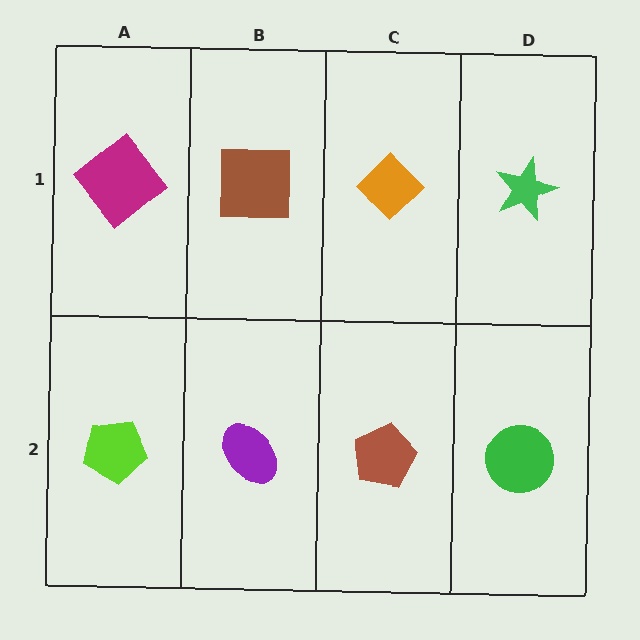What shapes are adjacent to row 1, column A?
A lime pentagon (row 2, column A), a brown square (row 1, column B).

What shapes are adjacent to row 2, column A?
A magenta diamond (row 1, column A), a purple ellipse (row 2, column B).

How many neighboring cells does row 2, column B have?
3.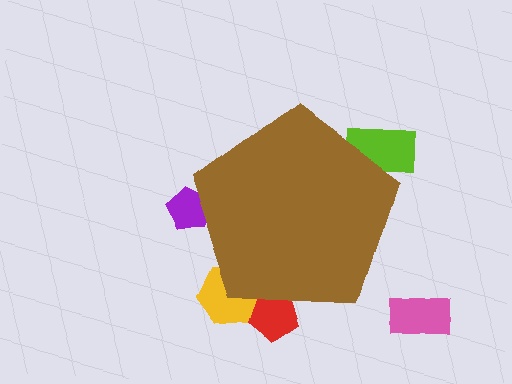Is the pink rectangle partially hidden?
No, the pink rectangle is fully visible.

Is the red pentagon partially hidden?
Yes, the red pentagon is partially hidden behind the brown pentagon.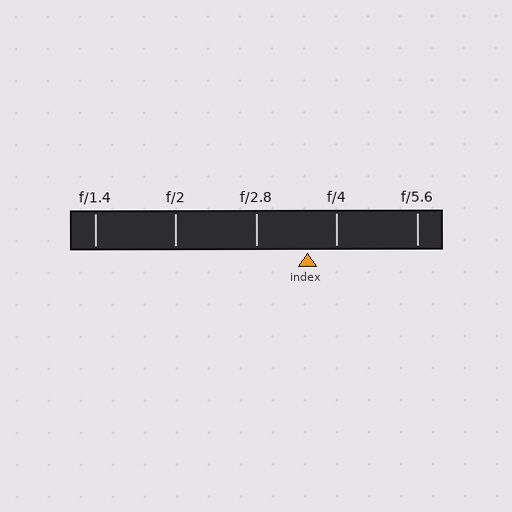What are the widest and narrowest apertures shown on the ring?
The widest aperture shown is f/1.4 and the narrowest is f/5.6.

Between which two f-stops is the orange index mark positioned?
The index mark is between f/2.8 and f/4.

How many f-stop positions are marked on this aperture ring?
There are 5 f-stop positions marked.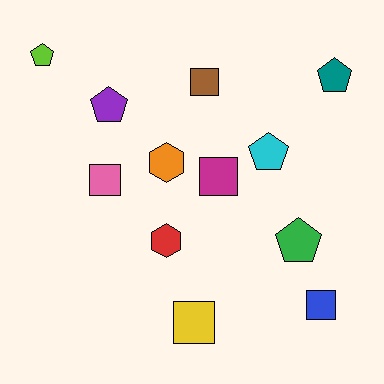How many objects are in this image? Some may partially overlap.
There are 12 objects.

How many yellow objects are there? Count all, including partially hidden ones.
There is 1 yellow object.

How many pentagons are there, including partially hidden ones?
There are 5 pentagons.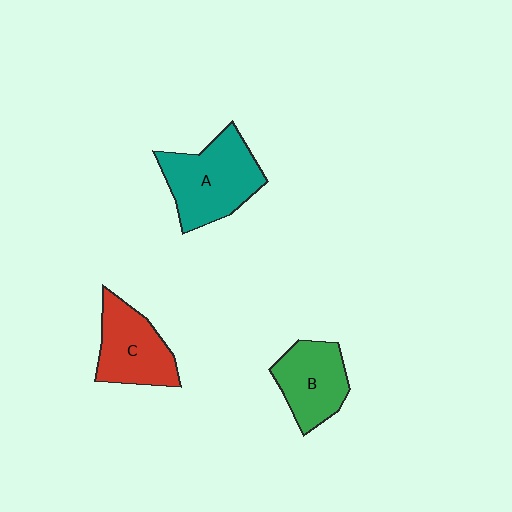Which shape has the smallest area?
Shape B (green).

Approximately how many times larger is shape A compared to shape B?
Approximately 1.3 times.